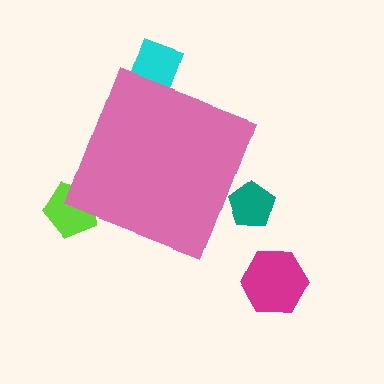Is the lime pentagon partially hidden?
Yes, the lime pentagon is partially hidden behind the pink diamond.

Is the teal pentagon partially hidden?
Yes, the teal pentagon is partially hidden behind the pink diamond.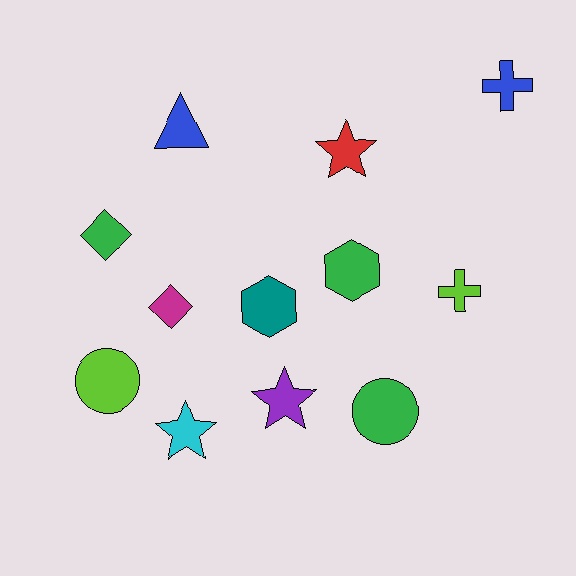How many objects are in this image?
There are 12 objects.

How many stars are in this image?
There are 3 stars.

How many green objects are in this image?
There are 3 green objects.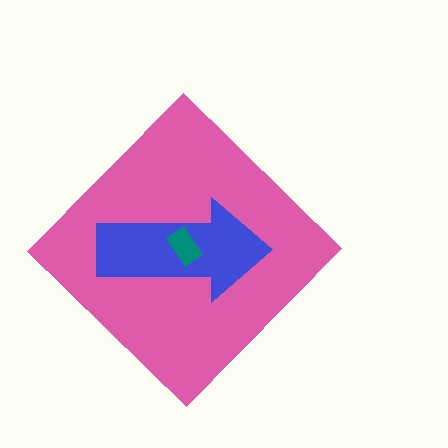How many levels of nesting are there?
3.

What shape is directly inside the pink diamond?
The blue arrow.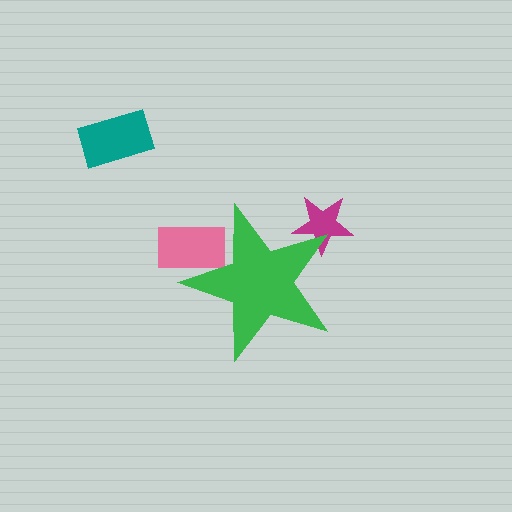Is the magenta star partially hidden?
Yes, the magenta star is partially hidden behind the green star.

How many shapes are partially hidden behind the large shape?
2 shapes are partially hidden.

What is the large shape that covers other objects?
A green star.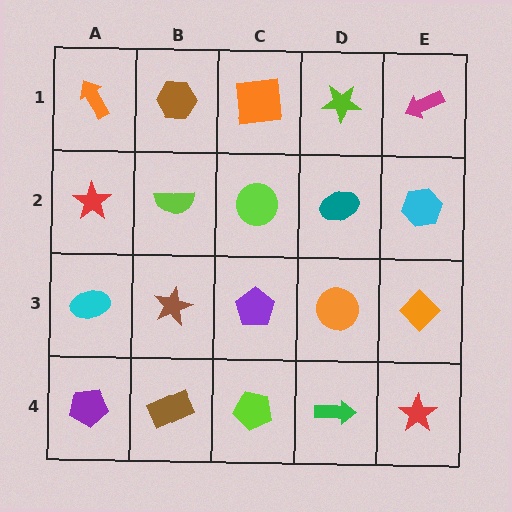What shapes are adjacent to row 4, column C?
A purple pentagon (row 3, column C), a brown rectangle (row 4, column B), a green arrow (row 4, column D).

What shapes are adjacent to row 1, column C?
A lime circle (row 2, column C), a brown hexagon (row 1, column B), a lime star (row 1, column D).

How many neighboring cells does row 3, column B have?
4.